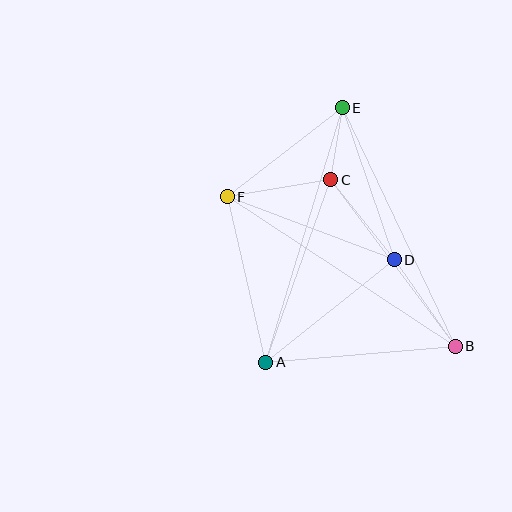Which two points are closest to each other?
Points C and E are closest to each other.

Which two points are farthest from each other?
Points B and F are farthest from each other.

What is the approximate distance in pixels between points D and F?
The distance between D and F is approximately 178 pixels.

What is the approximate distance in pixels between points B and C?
The distance between B and C is approximately 208 pixels.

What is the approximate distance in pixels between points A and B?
The distance between A and B is approximately 190 pixels.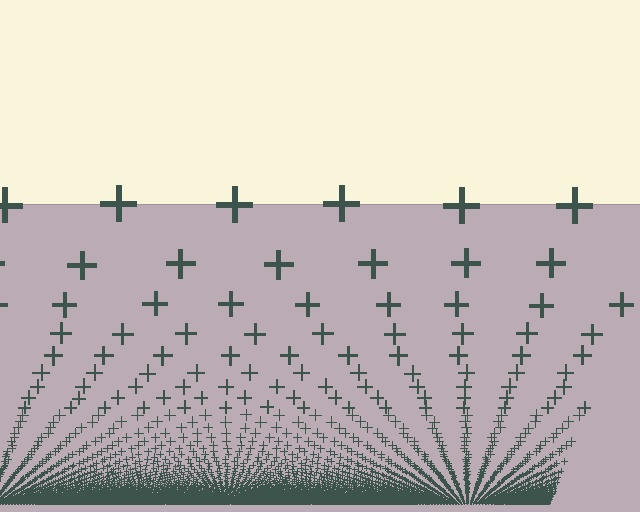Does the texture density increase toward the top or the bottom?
Density increases toward the bottom.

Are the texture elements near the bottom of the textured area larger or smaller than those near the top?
Smaller. The gradient is inverted — elements near the bottom are smaller and denser.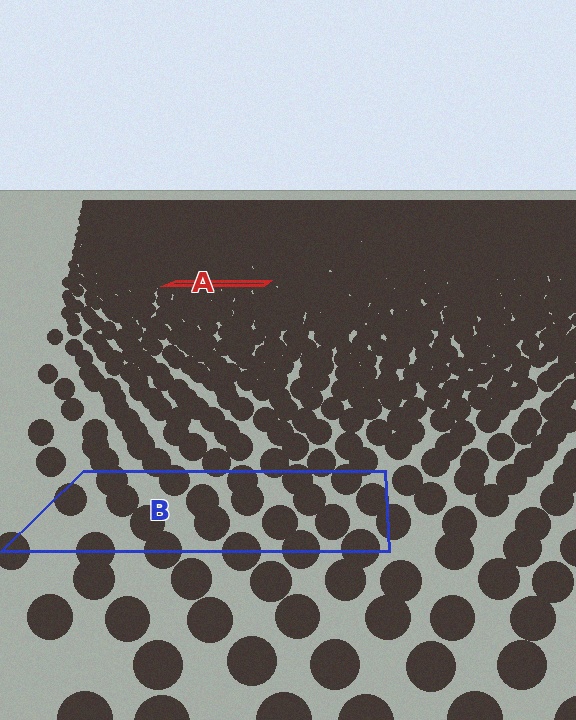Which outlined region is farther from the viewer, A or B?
Region A is farther from the viewer — the texture elements inside it appear smaller and more densely packed.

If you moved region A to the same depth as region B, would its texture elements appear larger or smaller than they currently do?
They would appear larger. At a closer depth, the same texture elements are projected at a bigger on-screen size.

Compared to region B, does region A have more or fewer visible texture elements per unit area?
Region A has more texture elements per unit area — they are packed more densely because it is farther away.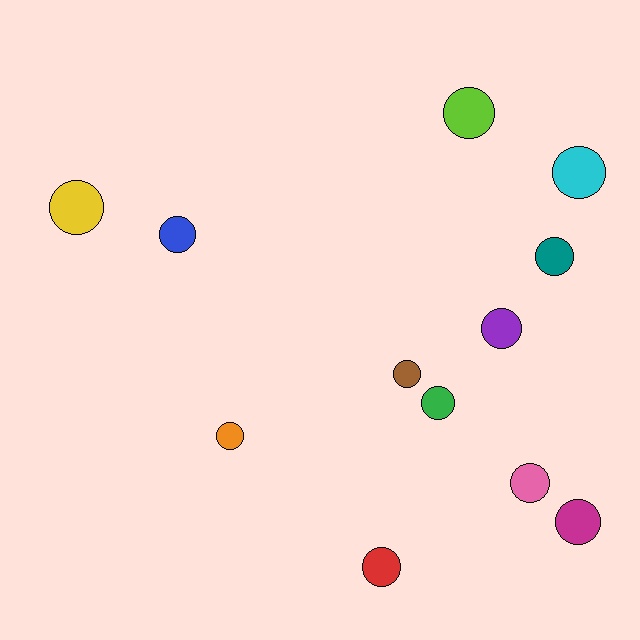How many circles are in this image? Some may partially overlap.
There are 12 circles.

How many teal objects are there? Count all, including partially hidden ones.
There is 1 teal object.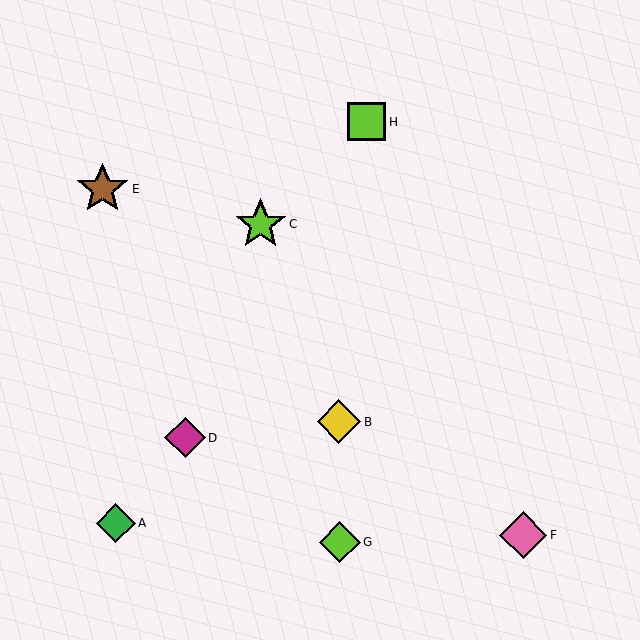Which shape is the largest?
The brown star (labeled E) is the largest.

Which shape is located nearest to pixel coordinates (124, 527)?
The green diamond (labeled A) at (116, 523) is nearest to that location.